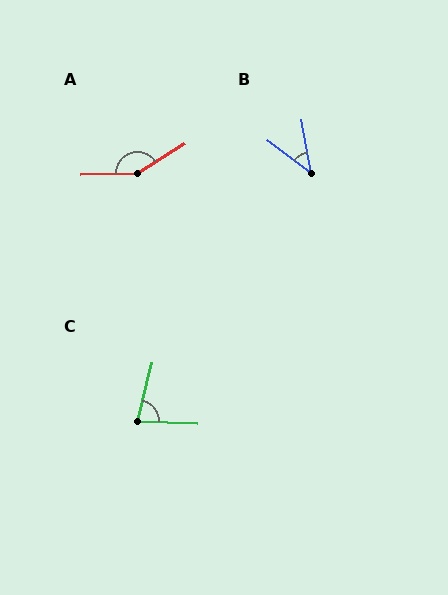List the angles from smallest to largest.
B (42°), C (78°), A (149°).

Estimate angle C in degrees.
Approximately 78 degrees.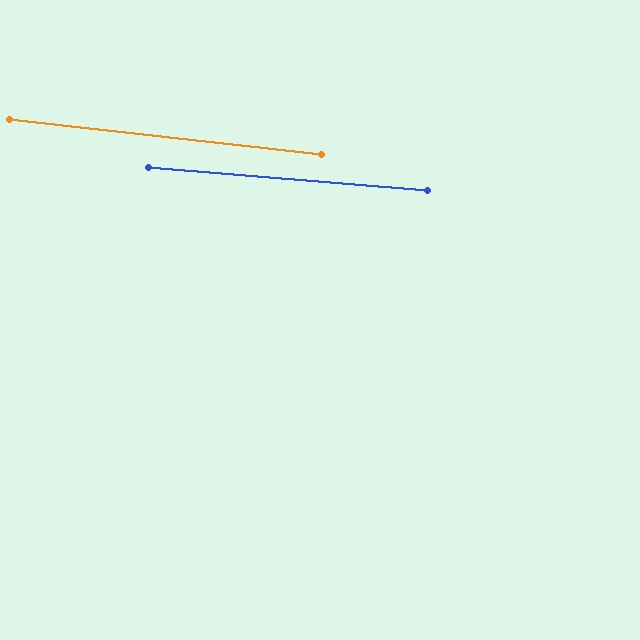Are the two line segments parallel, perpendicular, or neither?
Parallel — their directions differ by only 1.8°.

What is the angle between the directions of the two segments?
Approximately 2 degrees.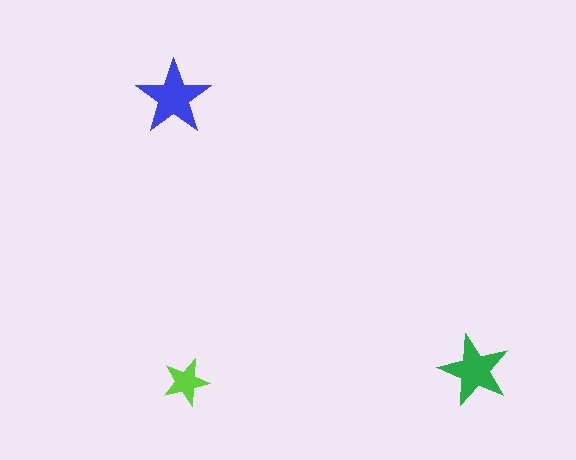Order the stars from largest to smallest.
the blue one, the green one, the lime one.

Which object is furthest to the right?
The green star is rightmost.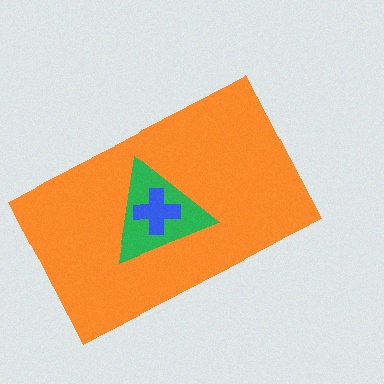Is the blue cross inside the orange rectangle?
Yes.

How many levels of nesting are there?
3.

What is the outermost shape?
The orange rectangle.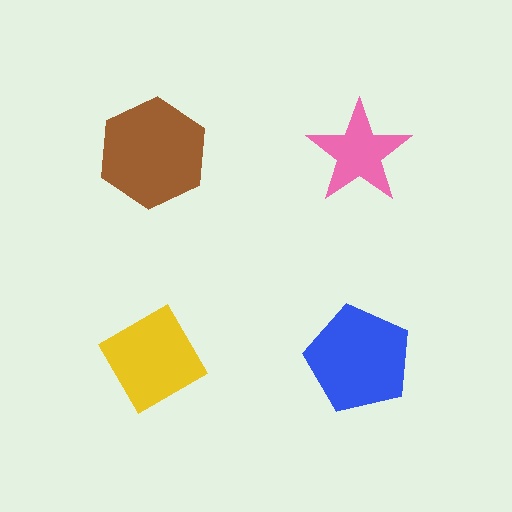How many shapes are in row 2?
2 shapes.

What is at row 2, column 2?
A blue pentagon.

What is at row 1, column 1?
A brown hexagon.